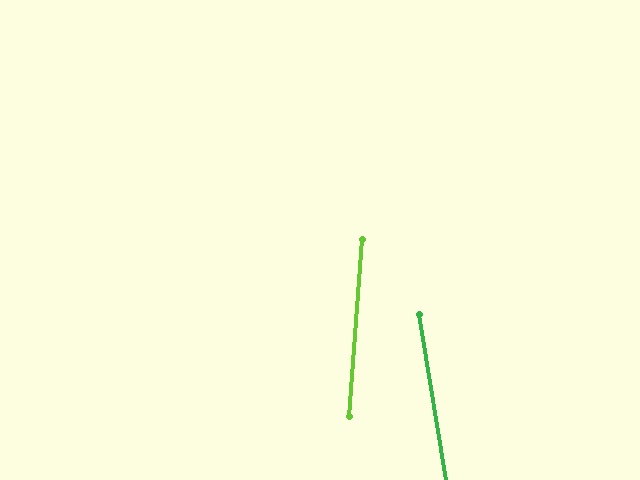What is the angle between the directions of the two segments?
Approximately 13 degrees.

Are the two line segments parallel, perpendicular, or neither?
Neither parallel nor perpendicular — they differ by about 13°.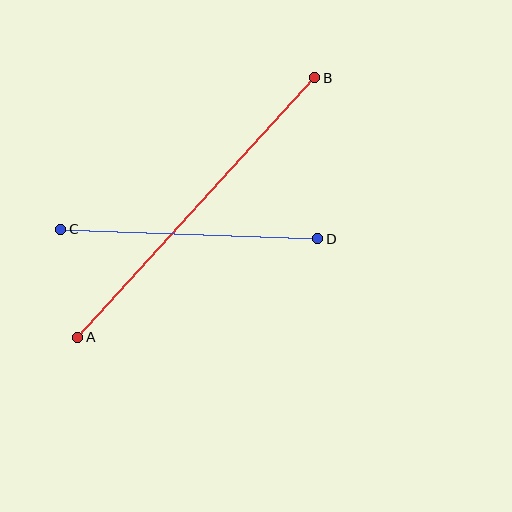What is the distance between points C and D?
The distance is approximately 257 pixels.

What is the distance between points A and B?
The distance is approximately 351 pixels.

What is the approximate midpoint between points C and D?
The midpoint is at approximately (189, 234) pixels.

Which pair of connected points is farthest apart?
Points A and B are farthest apart.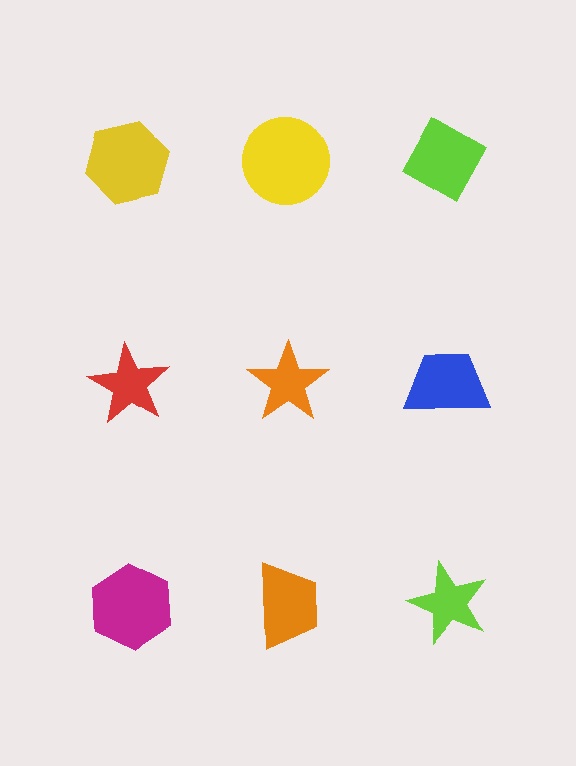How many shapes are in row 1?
3 shapes.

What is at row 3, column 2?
An orange trapezoid.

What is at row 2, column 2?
An orange star.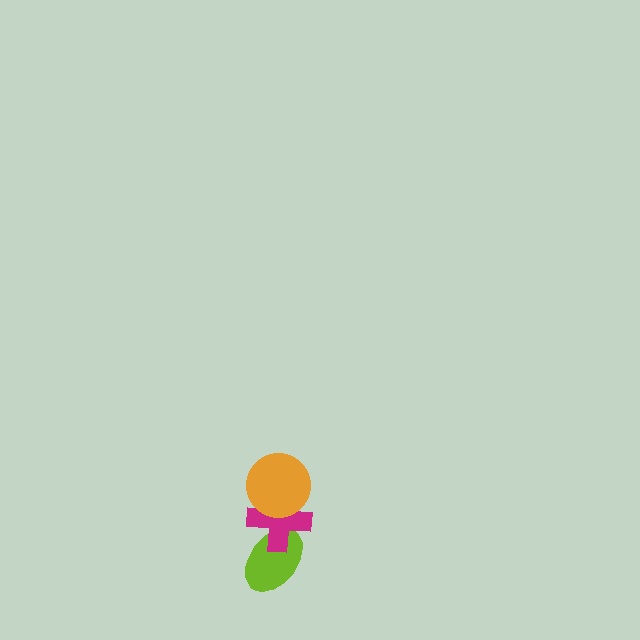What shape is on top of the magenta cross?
The orange circle is on top of the magenta cross.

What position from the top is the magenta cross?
The magenta cross is 2nd from the top.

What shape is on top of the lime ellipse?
The magenta cross is on top of the lime ellipse.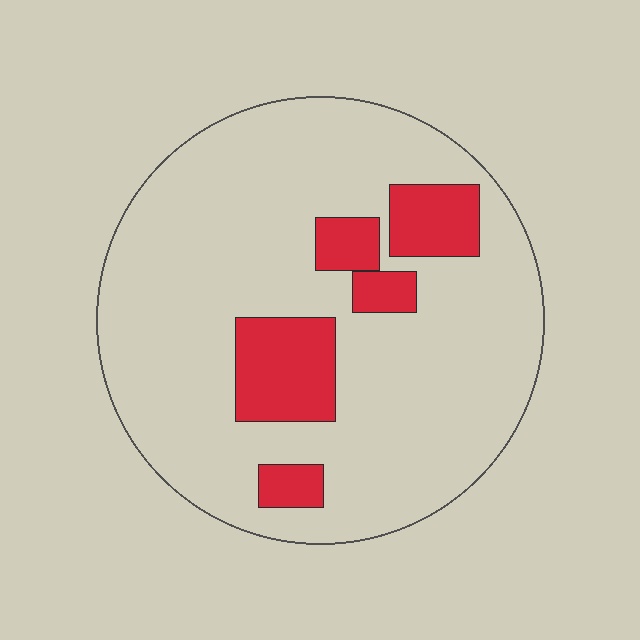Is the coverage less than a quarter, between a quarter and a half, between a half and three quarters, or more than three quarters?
Less than a quarter.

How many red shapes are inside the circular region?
5.